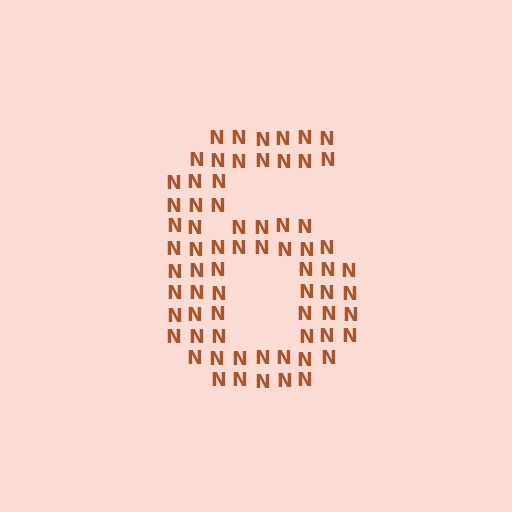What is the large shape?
The large shape is the digit 6.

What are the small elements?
The small elements are letter N's.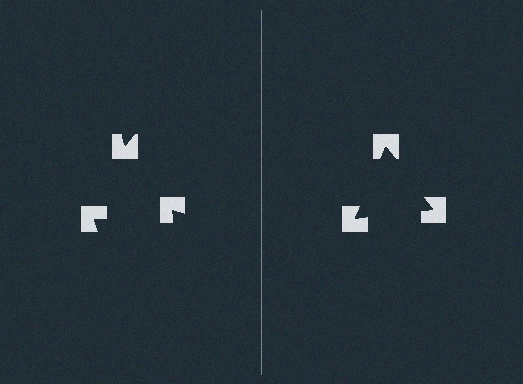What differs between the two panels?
The notched squares are positioned identically on both sides; only the wedge orientations differ. On the right they align to a triangle; on the left they are misaligned.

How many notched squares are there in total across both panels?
6 — 3 on each side.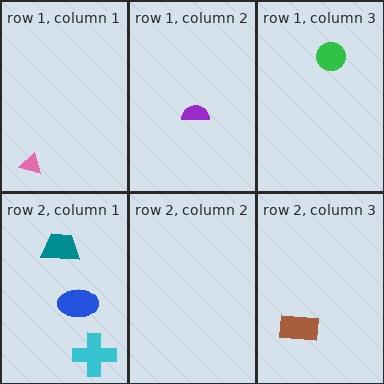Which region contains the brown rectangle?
The row 2, column 3 region.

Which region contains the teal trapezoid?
The row 2, column 1 region.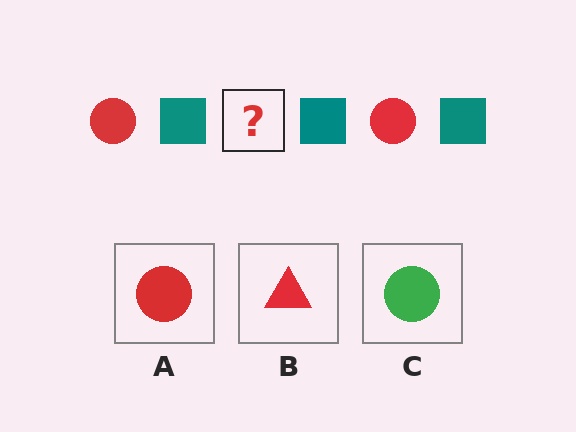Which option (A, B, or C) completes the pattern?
A.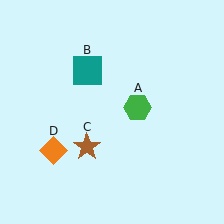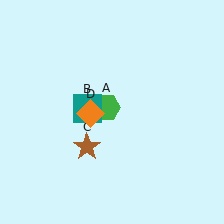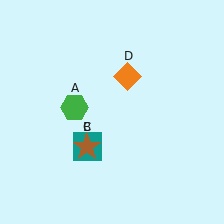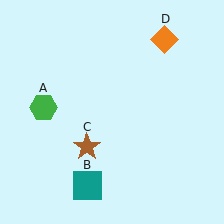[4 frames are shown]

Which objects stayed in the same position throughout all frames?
Brown star (object C) remained stationary.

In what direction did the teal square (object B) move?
The teal square (object B) moved down.